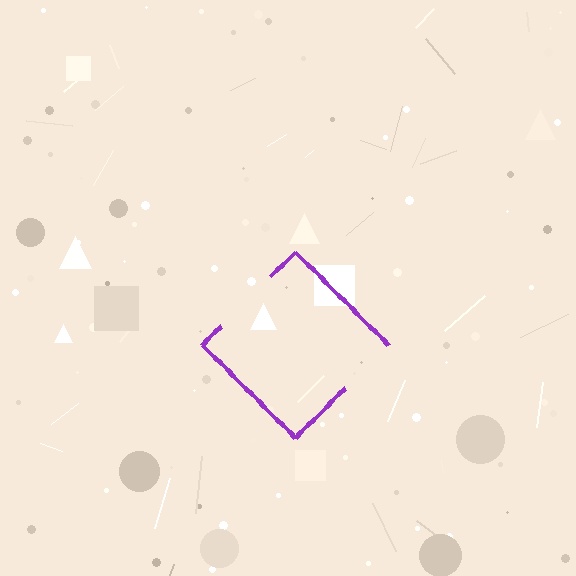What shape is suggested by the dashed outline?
The dashed outline suggests a diamond.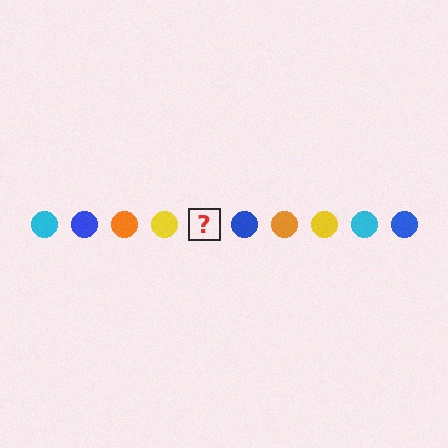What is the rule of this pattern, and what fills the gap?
The rule is that the pattern cycles through cyan, blue, orange, yellow circles. The gap should be filled with a cyan circle.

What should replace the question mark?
The question mark should be replaced with a cyan circle.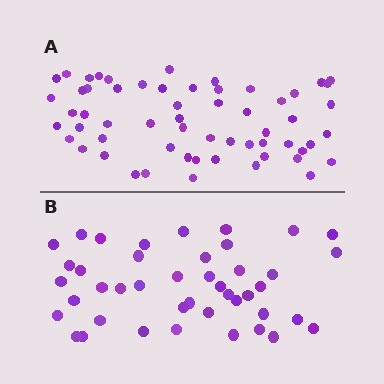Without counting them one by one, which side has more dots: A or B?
Region A (the top region) has more dots.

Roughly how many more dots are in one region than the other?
Region A has approximately 15 more dots than region B.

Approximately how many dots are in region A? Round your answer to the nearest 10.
About 60 dots. (The exact count is 59, which rounds to 60.)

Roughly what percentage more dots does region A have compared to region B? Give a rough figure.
About 35% more.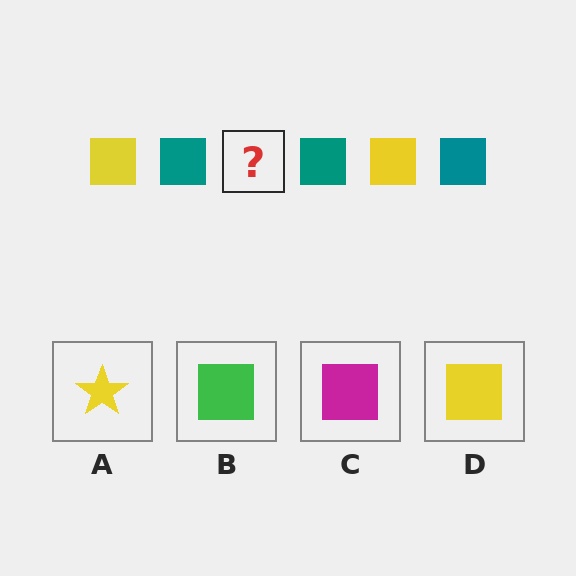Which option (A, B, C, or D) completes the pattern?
D.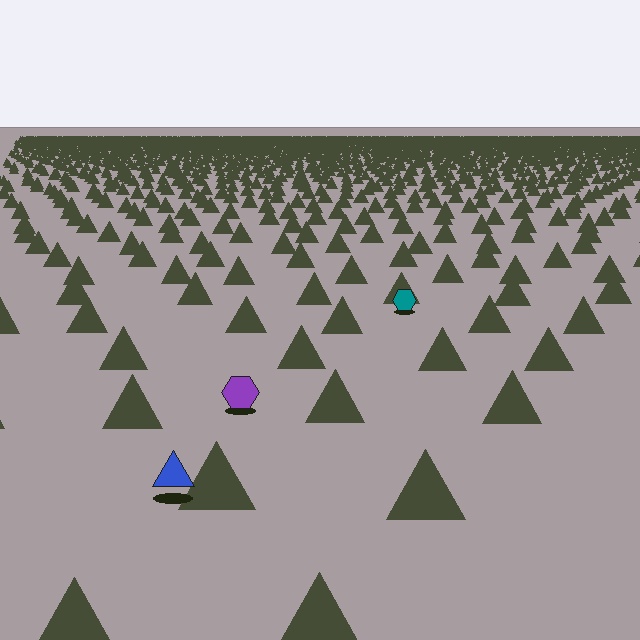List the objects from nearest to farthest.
From nearest to farthest: the blue triangle, the purple hexagon, the teal hexagon.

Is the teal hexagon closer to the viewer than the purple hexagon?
No. The purple hexagon is closer — you can tell from the texture gradient: the ground texture is coarser near it.